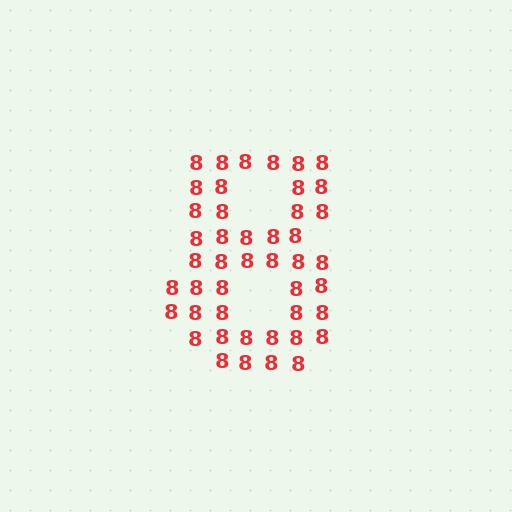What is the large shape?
The large shape is the digit 8.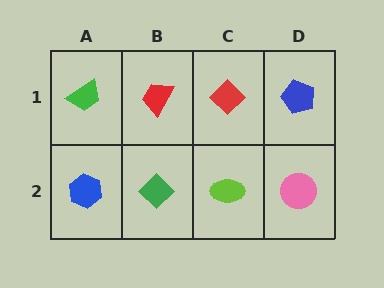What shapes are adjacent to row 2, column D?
A blue pentagon (row 1, column D), a lime ellipse (row 2, column C).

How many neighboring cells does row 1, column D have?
2.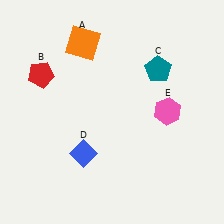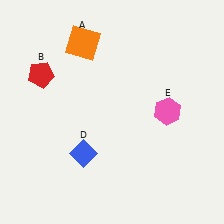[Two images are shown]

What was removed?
The teal pentagon (C) was removed in Image 2.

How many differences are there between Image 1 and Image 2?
There is 1 difference between the two images.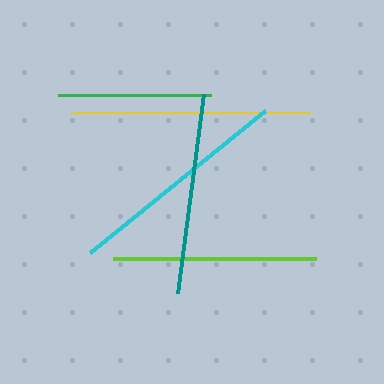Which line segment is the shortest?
The green line is the shortest at approximately 153 pixels.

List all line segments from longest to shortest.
From longest to shortest: yellow, cyan, lime, teal, green.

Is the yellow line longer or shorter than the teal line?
The yellow line is longer than the teal line.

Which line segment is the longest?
The yellow line is the longest at approximately 239 pixels.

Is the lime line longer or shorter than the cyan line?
The cyan line is longer than the lime line.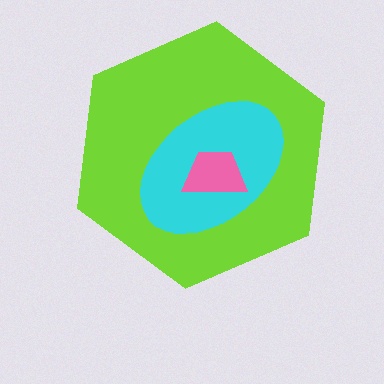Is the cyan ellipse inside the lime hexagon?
Yes.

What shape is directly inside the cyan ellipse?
The pink trapezoid.